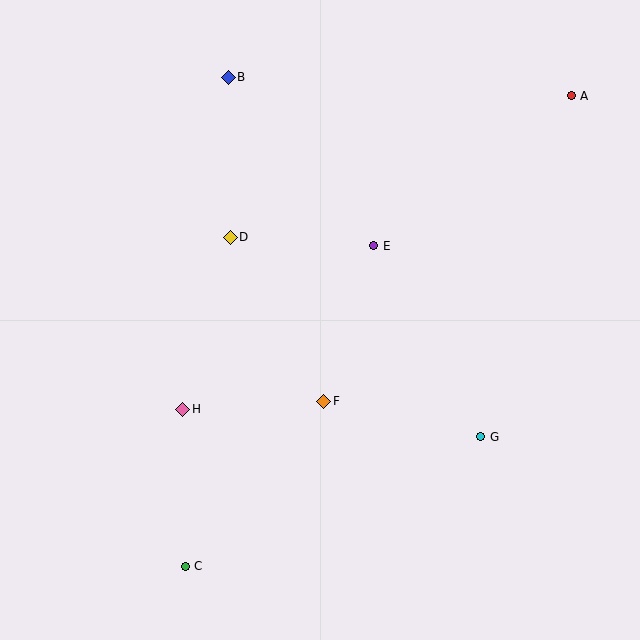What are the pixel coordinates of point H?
Point H is at (183, 409).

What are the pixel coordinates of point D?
Point D is at (230, 237).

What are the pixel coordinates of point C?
Point C is at (185, 566).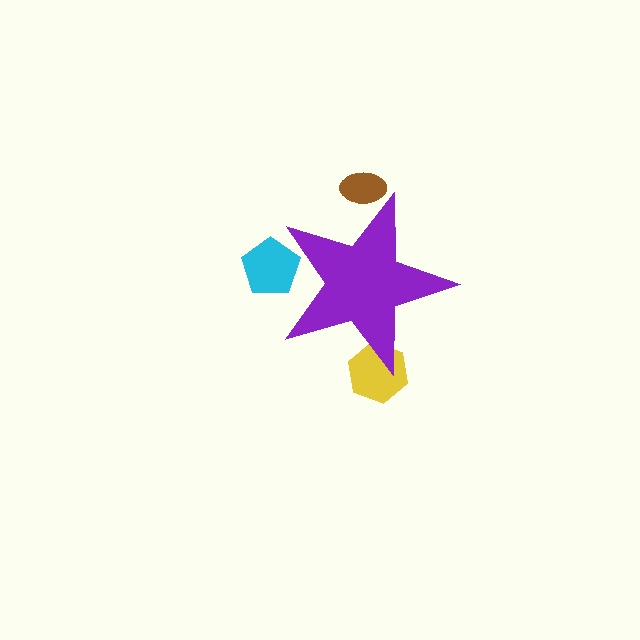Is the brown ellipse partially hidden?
Yes, the brown ellipse is partially hidden behind the purple star.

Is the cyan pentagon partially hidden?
Yes, the cyan pentagon is partially hidden behind the purple star.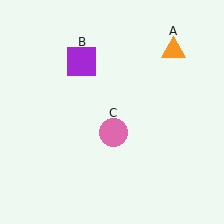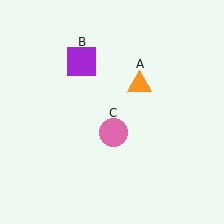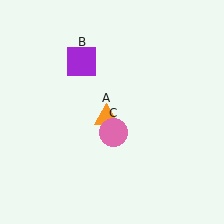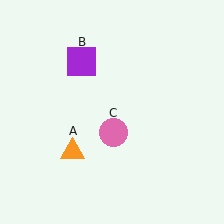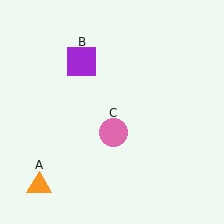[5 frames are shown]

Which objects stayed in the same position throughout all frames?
Purple square (object B) and pink circle (object C) remained stationary.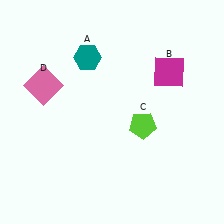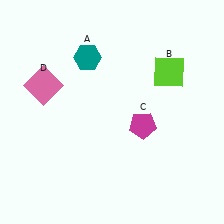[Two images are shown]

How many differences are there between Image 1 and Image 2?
There are 2 differences between the two images.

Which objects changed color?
B changed from magenta to lime. C changed from lime to magenta.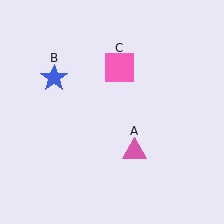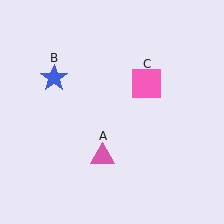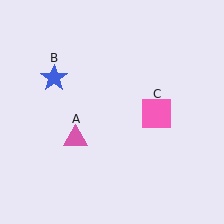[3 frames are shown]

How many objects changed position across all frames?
2 objects changed position: pink triangle (object A), pink square (object C).